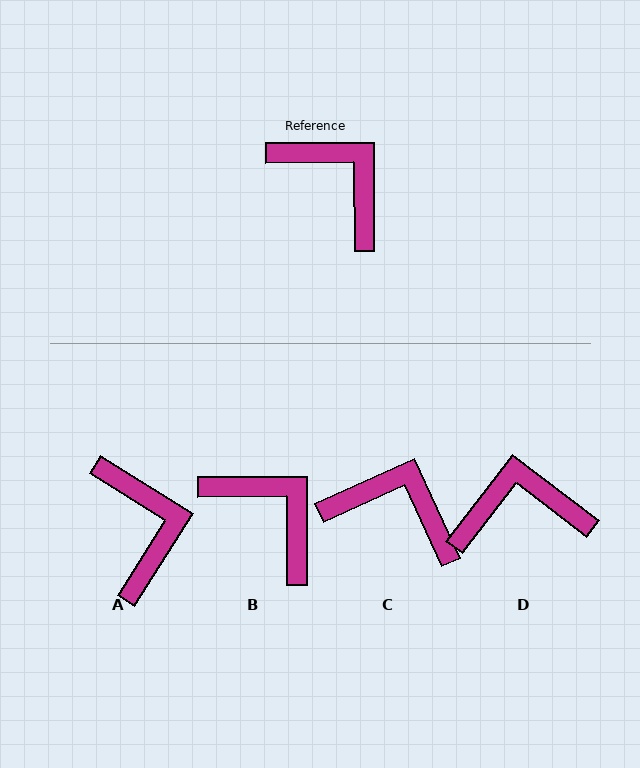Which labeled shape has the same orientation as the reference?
B.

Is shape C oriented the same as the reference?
No, it is off by about 24 degrees.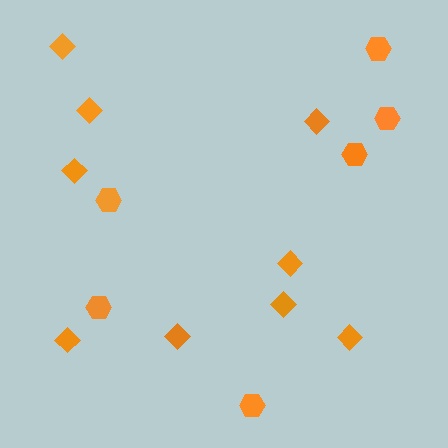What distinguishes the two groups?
There are 2 groups: one group of diamonds (9) and one group of hexagons (6).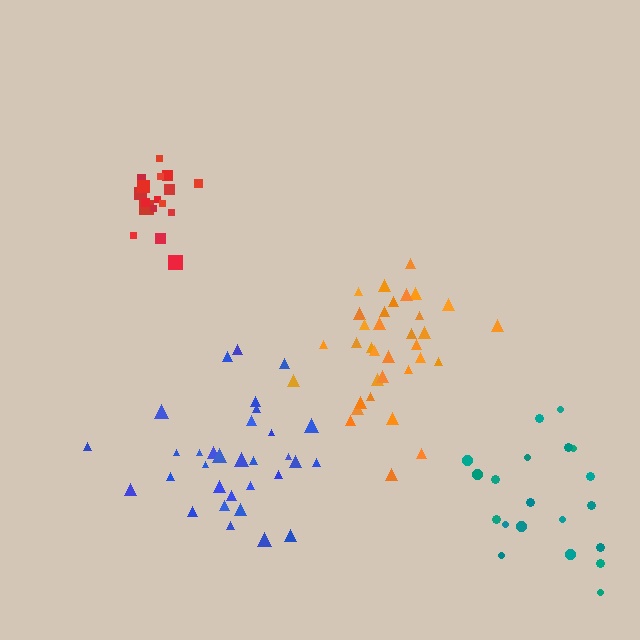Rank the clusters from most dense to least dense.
red, orange, blue, teal.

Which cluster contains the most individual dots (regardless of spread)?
Orange (34).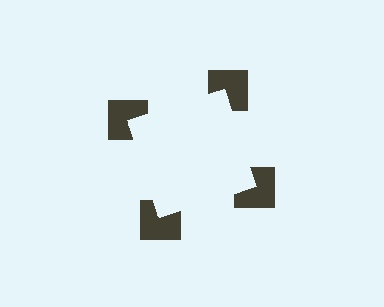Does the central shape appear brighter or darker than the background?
It typically appears slightly brighter than the background, even though no actual brightness change is drawn.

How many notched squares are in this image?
There are 4 — one at each vertex of the illusory square.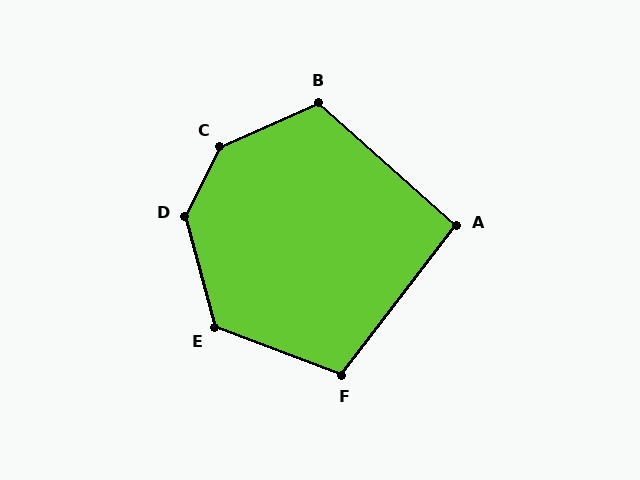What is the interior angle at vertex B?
Approximately 115 degrees (obtuse).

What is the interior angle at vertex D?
Approximately 139 degrees (obtuse).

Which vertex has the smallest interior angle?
A, at approximately 94 degrees.